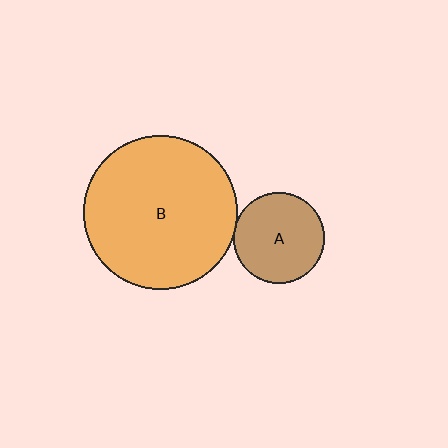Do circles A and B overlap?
Yes.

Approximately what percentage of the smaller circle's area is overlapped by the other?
Approximately 5%.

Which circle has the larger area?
Circle B (orange).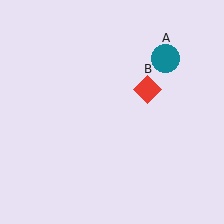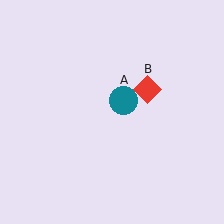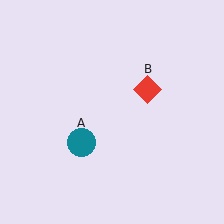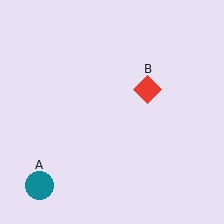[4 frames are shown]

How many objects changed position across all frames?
1 object changed position: teal circle (object A).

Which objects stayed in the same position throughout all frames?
Red diamond (object B) remained stationary.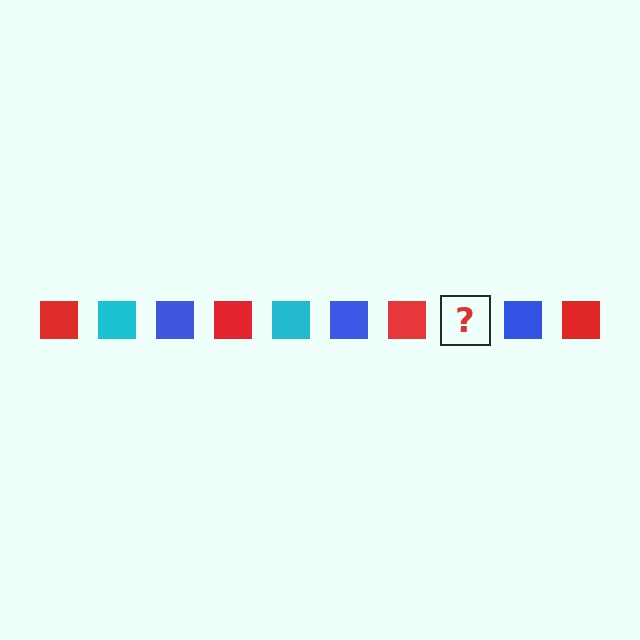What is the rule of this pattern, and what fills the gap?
The rule is that the pattern cycles through red, cyan, blue squares. The gap should be filled with a cyan square.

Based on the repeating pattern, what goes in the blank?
The blank should be a cyan square.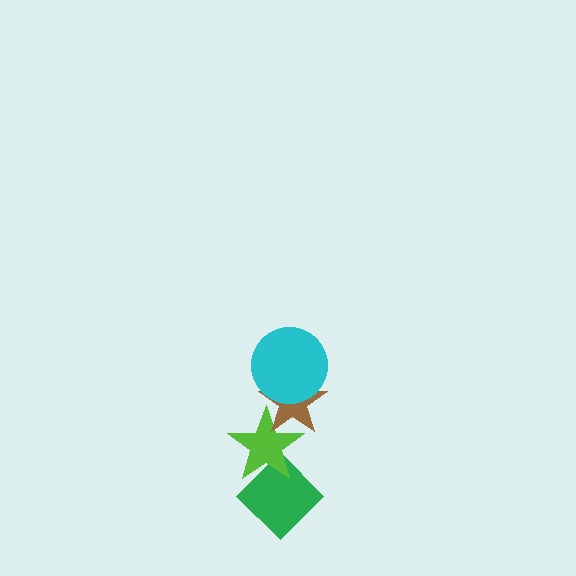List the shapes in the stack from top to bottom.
From top to bottom: the cyan circle, the brown star, the lime star, the green diamond.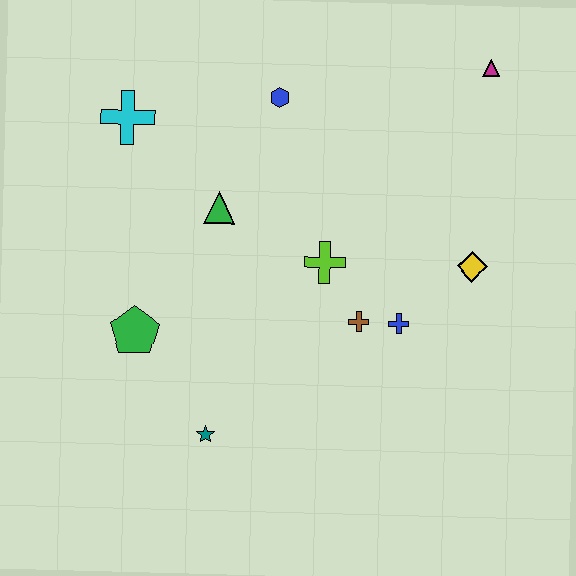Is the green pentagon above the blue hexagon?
No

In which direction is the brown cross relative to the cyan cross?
The brown cross is to the right of the cyan cross.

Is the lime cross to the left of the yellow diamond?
Yes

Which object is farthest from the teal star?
The magenta triangle is farthest from the teal star.